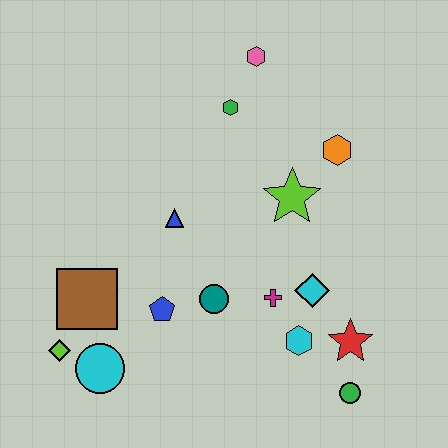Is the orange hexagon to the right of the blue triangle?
Yes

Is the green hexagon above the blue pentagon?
Yes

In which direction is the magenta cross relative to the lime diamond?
The magenta cross is to the right of the lime diamond.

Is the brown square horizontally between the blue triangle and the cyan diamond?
No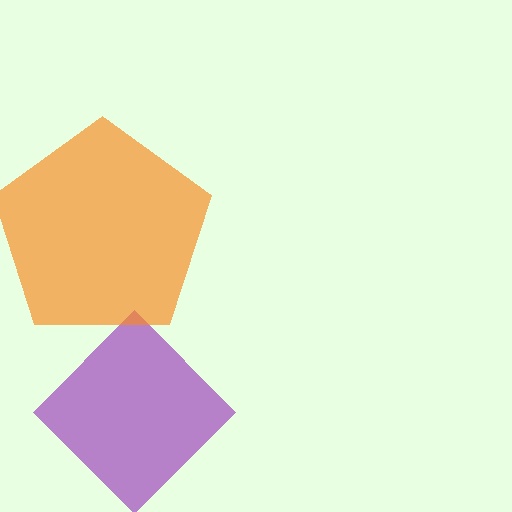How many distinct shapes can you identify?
There are 2 distinct shapes: a purple diamond, an orange pentagon.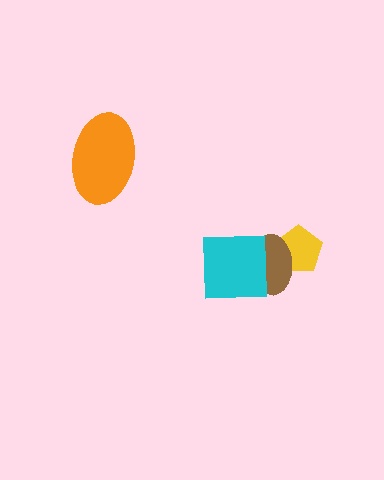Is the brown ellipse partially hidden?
Yes, it is partially covered by another shape.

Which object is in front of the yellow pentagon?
The brown ellipse is in front of the yellow pentagon.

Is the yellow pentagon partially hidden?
Yes, it is partially covered by another shape.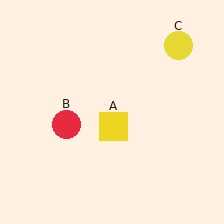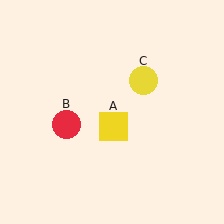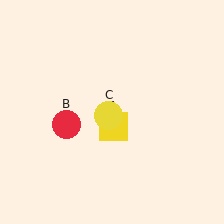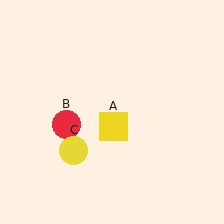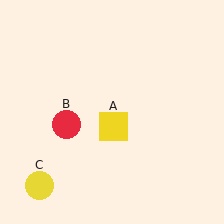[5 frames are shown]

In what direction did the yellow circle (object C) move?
The yellow circle (object C) moved down and to the left.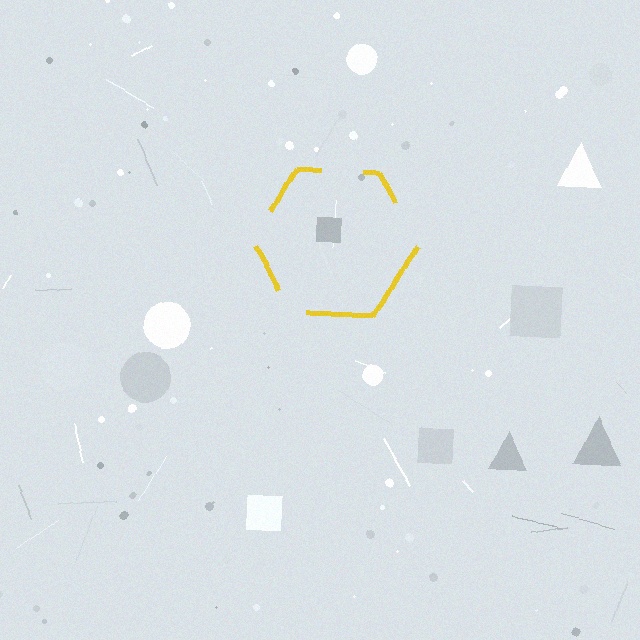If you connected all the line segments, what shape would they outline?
They would outline a hexagon.